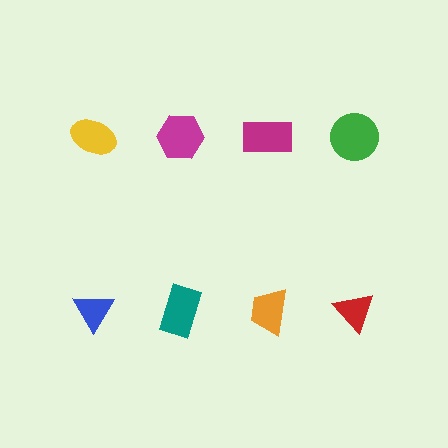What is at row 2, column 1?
A blue triangle.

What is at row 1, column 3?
A magenta rectangle.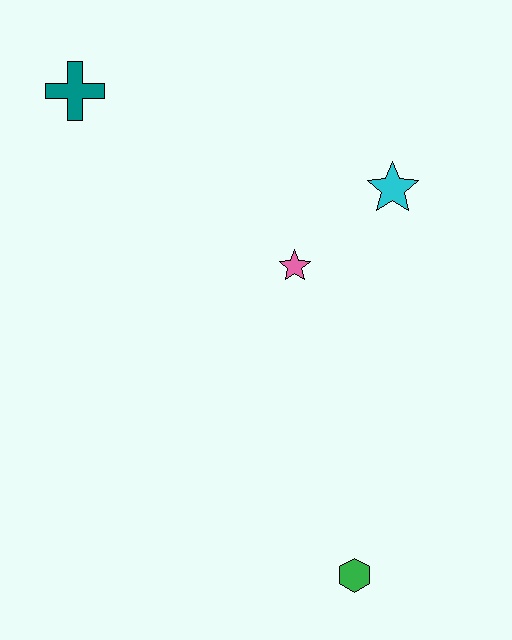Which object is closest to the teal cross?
The pink star is closest to the teal cross.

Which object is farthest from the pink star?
The green hexagon is farthest from the pink star.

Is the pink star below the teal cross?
Yes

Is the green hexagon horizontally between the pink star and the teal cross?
No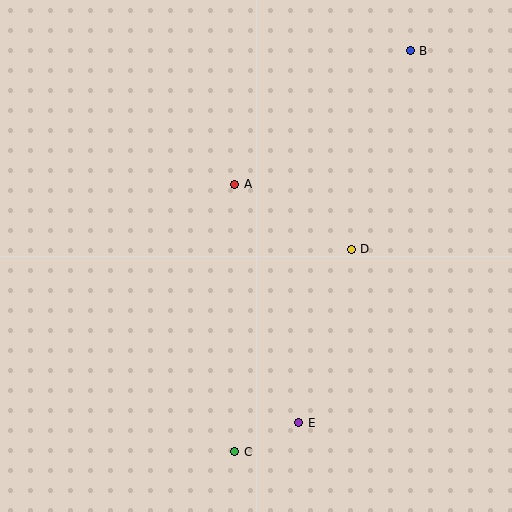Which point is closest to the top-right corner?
Point B is closest to the top-right corner.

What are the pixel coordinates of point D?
Point D is at (351, 249).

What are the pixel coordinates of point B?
Point B is at (410, 51).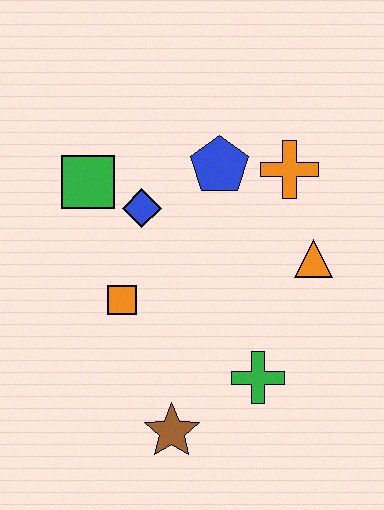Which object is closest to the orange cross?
The blue pentagon is closest to the orange cross.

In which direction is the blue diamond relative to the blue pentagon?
The blue diamond is to the left of the blue pentagon.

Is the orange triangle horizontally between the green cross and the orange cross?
No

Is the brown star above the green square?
No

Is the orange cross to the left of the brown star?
No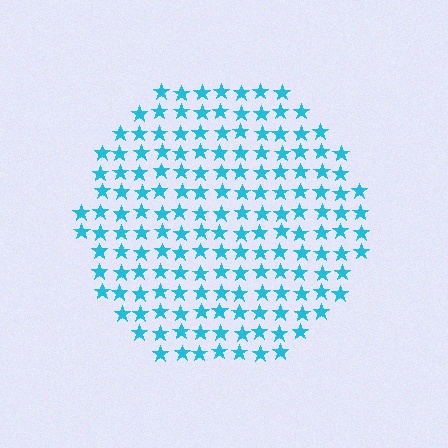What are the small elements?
The small elements are stars.